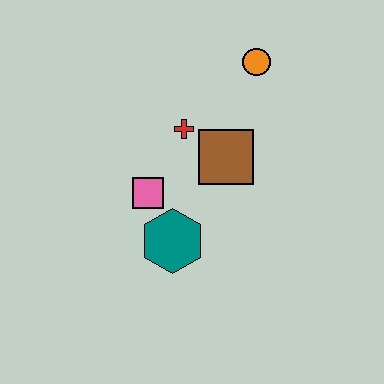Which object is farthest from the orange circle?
The teal hexagon is farthest from the orange circle.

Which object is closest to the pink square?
The teal hexagon is closest to the pink square.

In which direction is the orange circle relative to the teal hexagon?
The orange circle is above the teal hexagon.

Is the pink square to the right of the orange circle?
No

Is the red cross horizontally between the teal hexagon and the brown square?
Yes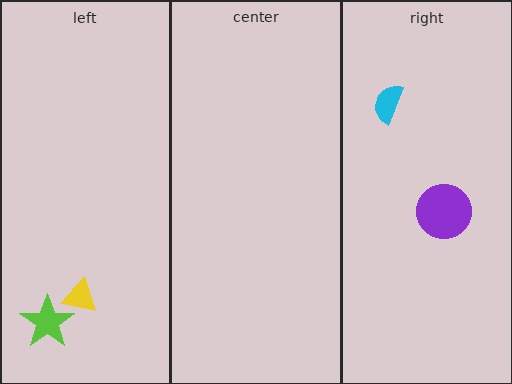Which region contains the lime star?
The left region.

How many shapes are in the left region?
2.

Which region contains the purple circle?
The right region.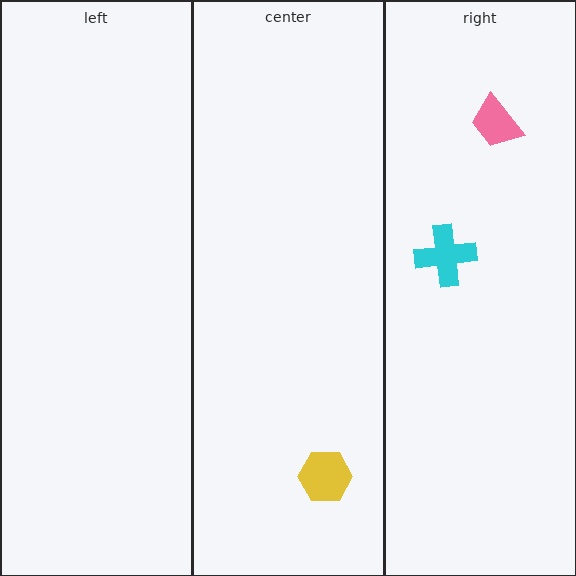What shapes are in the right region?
The pink trapezoid, the cyan cross.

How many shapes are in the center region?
1.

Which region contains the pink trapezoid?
The right region.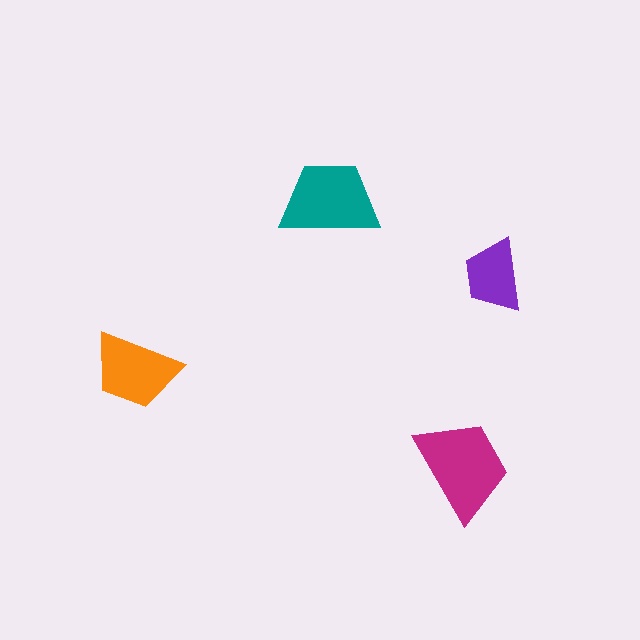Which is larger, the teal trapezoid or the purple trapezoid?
The teal one.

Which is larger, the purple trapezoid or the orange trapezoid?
The orange one.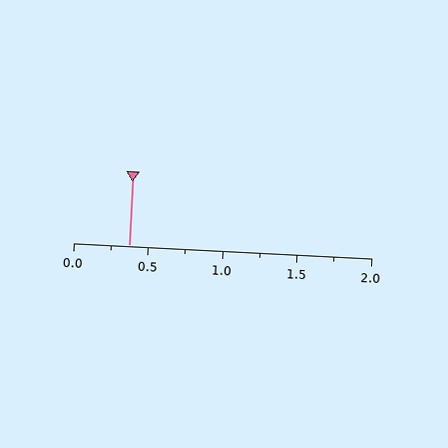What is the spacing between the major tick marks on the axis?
The major ticks are spaced 0.5 apart.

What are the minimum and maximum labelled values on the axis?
The axis runs from 0.0 to 2.0.